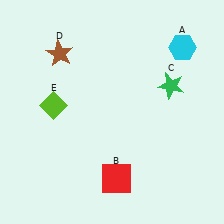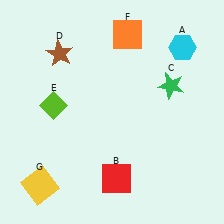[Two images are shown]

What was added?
An orange square (F), a yellow square (G) were added in Image 2.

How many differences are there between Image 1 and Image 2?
There are 2 differences between the two images.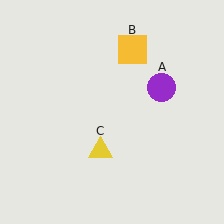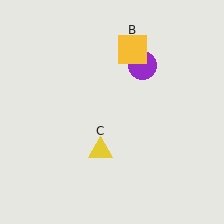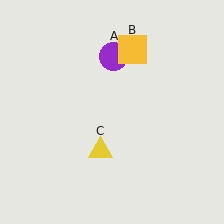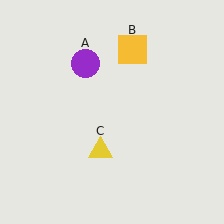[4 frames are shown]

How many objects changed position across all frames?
1 object changed position: purple circle (object A).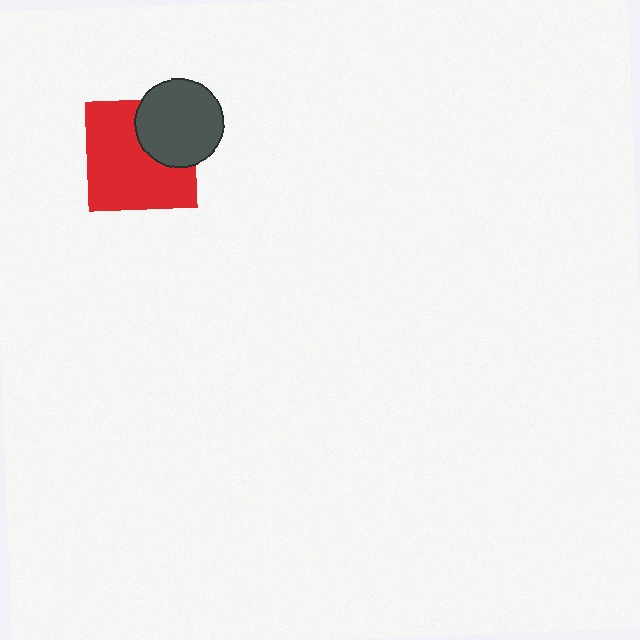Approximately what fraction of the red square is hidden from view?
Roughly 31% of the red square is hidden behind the dark gray circle.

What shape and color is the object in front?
The object in front is a dark gray circle.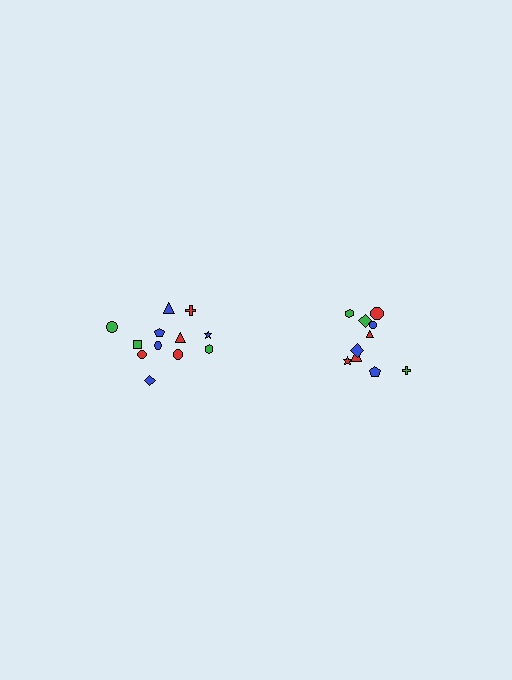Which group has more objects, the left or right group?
The left group.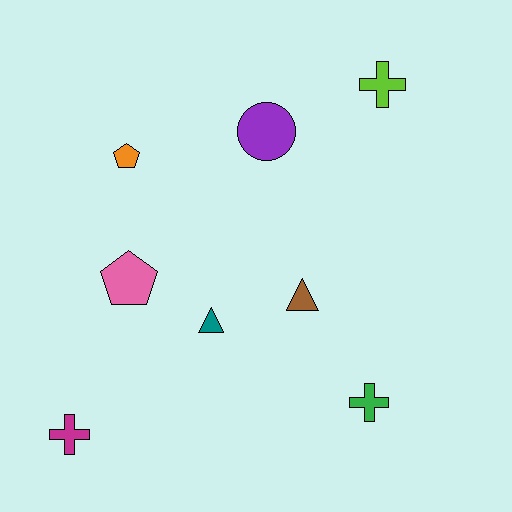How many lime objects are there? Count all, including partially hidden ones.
There is 1 lime object.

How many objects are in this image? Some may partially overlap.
There are 8 objects.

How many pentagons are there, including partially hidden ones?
There are 2 pentagons.